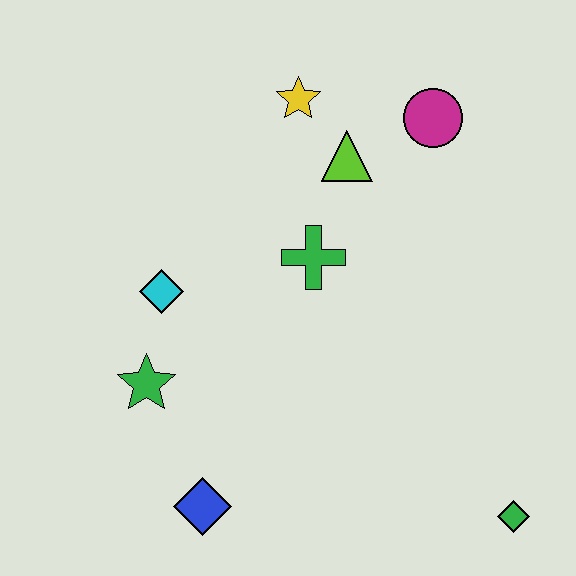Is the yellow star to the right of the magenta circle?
No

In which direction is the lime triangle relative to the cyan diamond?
The lime triangle is to the right of the cyan diamond.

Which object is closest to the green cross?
The lime triangle is closest to the green cross.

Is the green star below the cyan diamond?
Yes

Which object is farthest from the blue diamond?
The magenta circle is farthest from the blue diamond.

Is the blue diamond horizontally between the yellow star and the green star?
Yes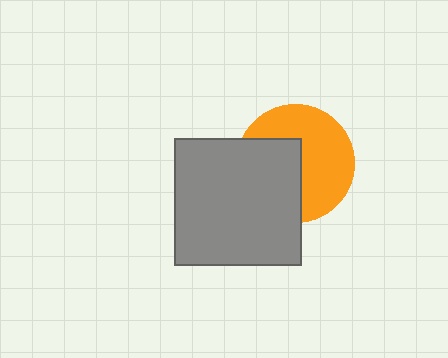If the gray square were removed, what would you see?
You would see the complete orange circle.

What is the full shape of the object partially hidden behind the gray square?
The partially hidden object is an orange circle.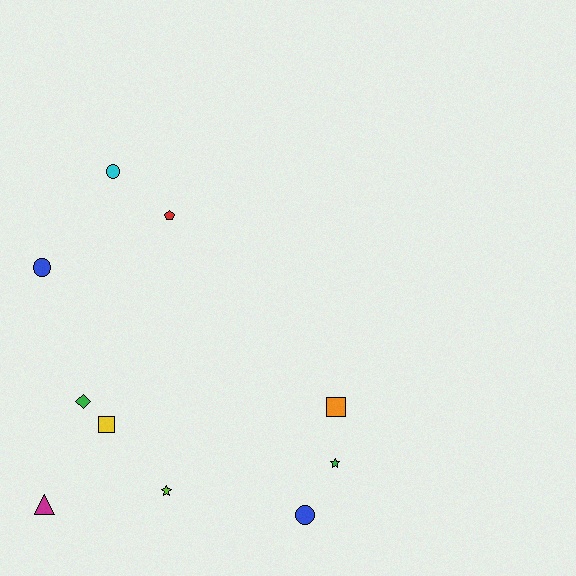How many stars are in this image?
There are 2 stars.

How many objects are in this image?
There are 10 objects.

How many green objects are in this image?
There are 2 green objects.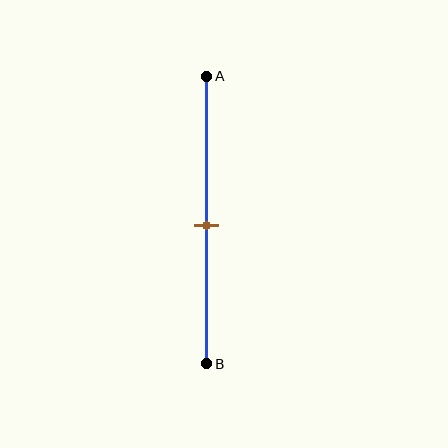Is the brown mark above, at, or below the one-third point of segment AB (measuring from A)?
The brown mark is below the one-third point of segment AB.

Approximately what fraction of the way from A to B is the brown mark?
The brown mark is approximately 50% of the way from A to B.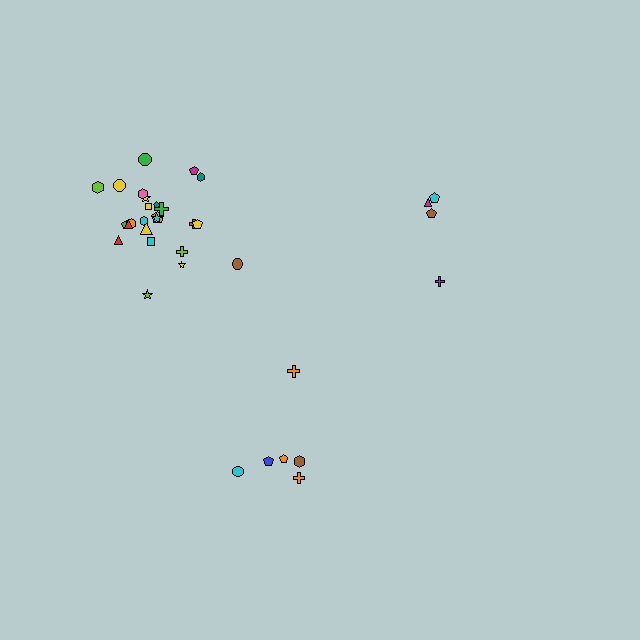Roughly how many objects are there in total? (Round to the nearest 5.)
Roughly 35 objects in total.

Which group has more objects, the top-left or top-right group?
The top-left group.